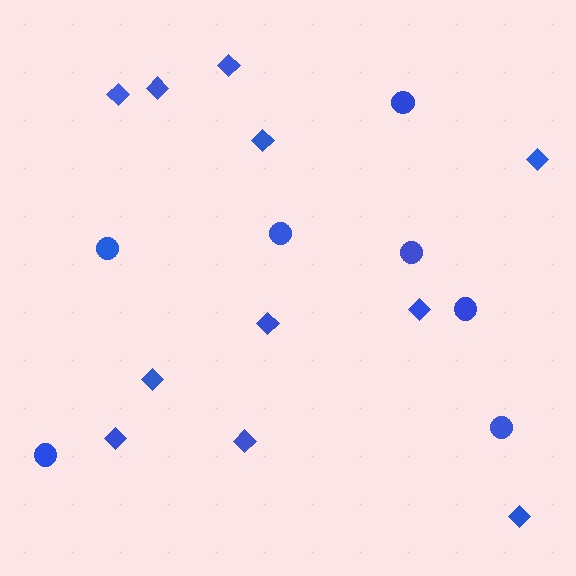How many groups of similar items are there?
There are 2 groups: one group of diamonds (11) and one group of circles (7).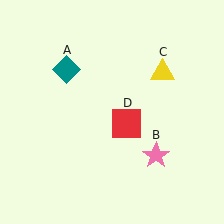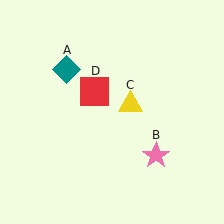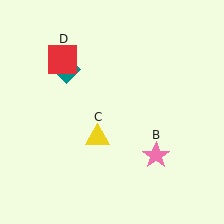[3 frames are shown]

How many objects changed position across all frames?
2 objects changed position: yellow triangle (object C), red square (object D).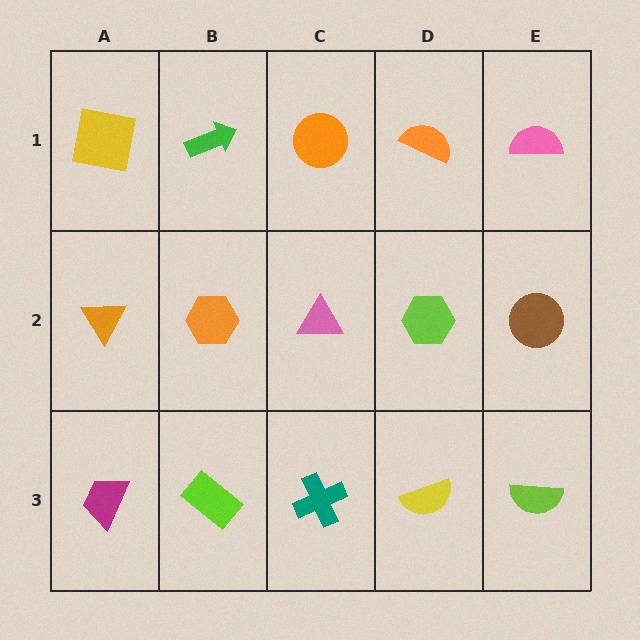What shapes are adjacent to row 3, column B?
An orange hexagon (row 2, column B), a magenta trapezoid (row 3, column A), a teal cross (row 3, column C).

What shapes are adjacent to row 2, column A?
A yellow square (row 1, column A), a magenta trapezoid (row 3, column A), an orange hexagon (row 2, column B).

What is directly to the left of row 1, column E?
An orange semicircle.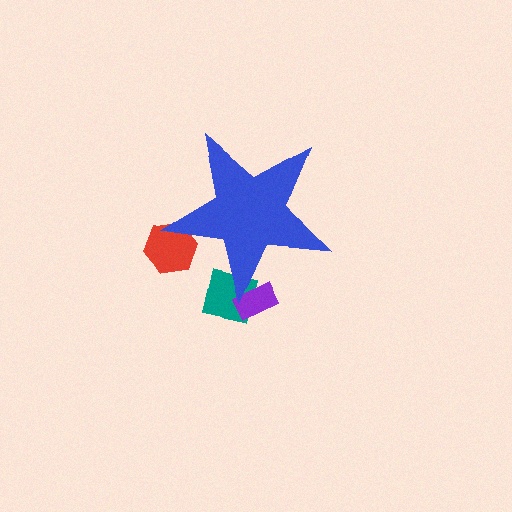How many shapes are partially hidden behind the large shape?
3 shapes are partially hidden.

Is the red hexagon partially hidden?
Yes, the red hexagon is partially hidden behind the blue star.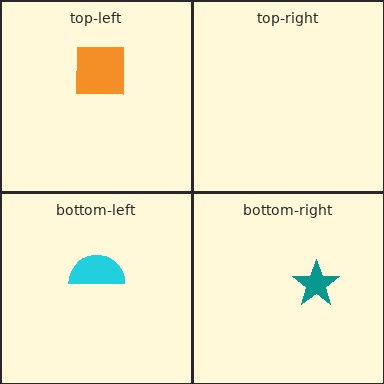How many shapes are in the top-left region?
1.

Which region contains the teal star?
The bottom-right region.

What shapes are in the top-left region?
The orange square.